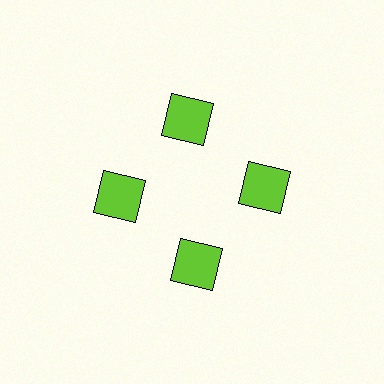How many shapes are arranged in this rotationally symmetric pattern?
There are 4 shapes, arranged in 4 groups of 1.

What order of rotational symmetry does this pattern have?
This pattern has 4-fold rotational symmetry.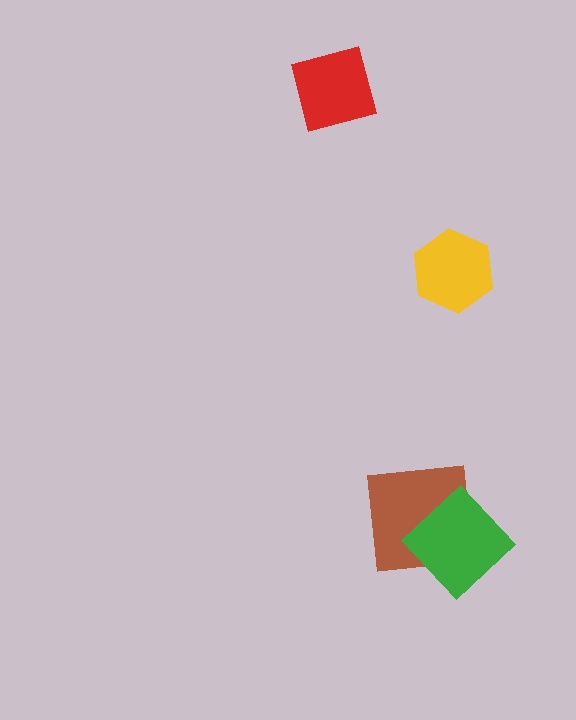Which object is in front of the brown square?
The green diamond is in front of the brown square.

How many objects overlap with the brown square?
1 object overlaps with the brown square.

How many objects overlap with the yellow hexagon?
0 objects overlap with the yellow hexagon.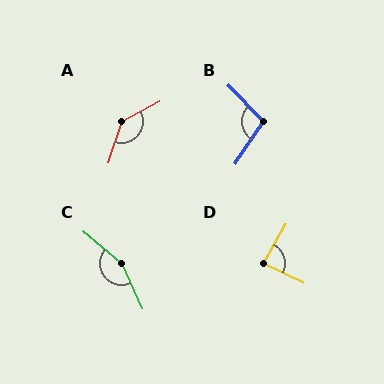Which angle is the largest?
C, at approximately 154 degrees.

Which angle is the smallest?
D, at approximately 85 degrees.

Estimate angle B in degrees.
Approximately 102 degrees.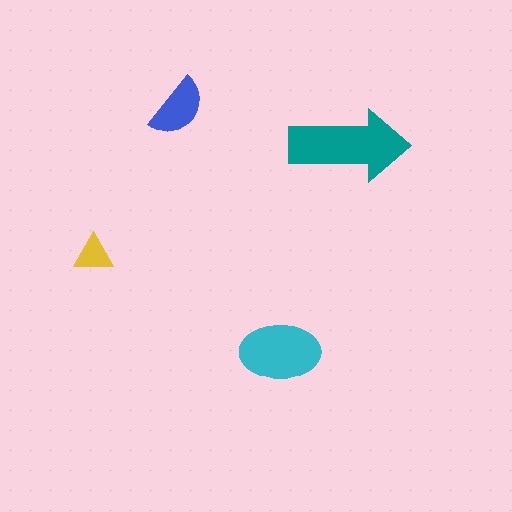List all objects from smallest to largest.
The yellow triangle, the blue semicircle, the cyan ellipse, the teal arrow.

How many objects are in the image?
There are 4 objects in the image.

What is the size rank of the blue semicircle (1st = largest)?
3rd.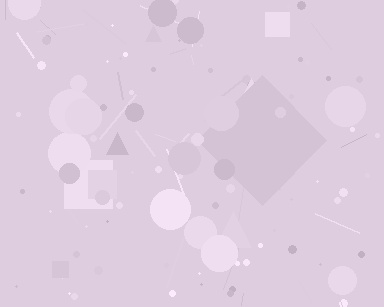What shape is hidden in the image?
A diamond is hidden in the image.